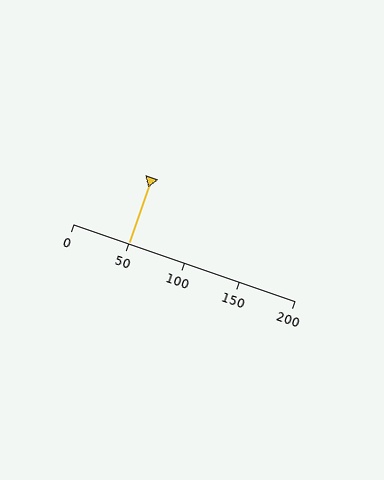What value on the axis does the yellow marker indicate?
The marker indicates approximately 50.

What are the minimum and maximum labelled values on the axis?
The axis runs from 0 to 200.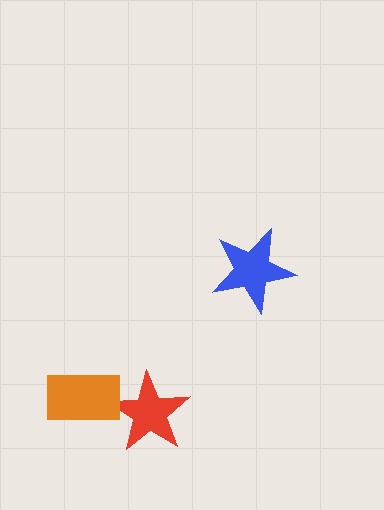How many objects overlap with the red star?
1 object overlaps with the red star.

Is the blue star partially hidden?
No, no other shape covers it.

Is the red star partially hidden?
Yes, it is partially covered by another shape.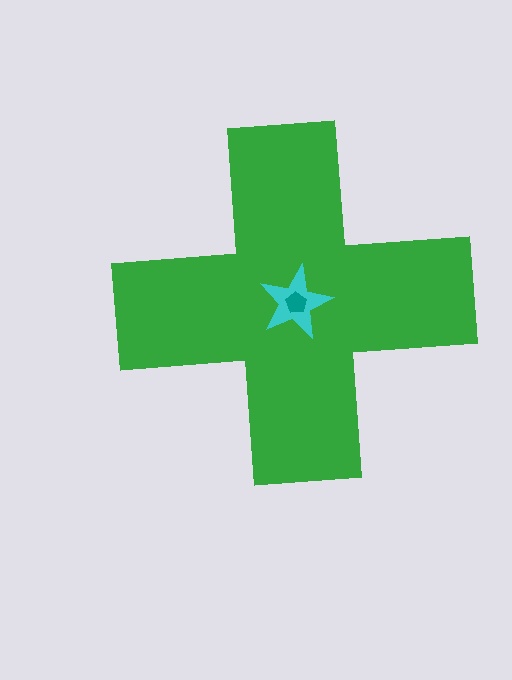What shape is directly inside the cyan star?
The teal pentagon.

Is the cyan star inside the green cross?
Yes.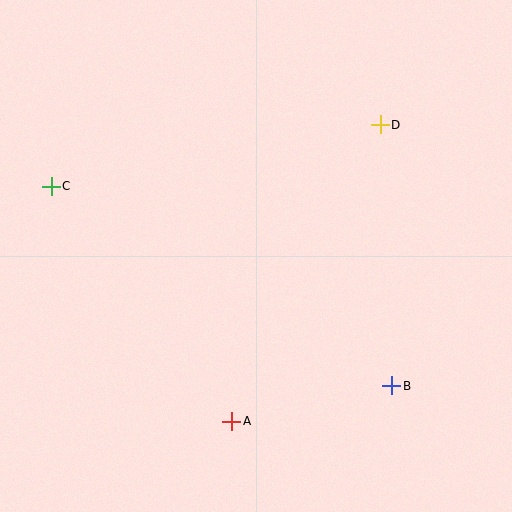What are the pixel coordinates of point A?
Point A is at (232, 421).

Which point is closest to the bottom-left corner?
Point A is closest to the bottom-left corner.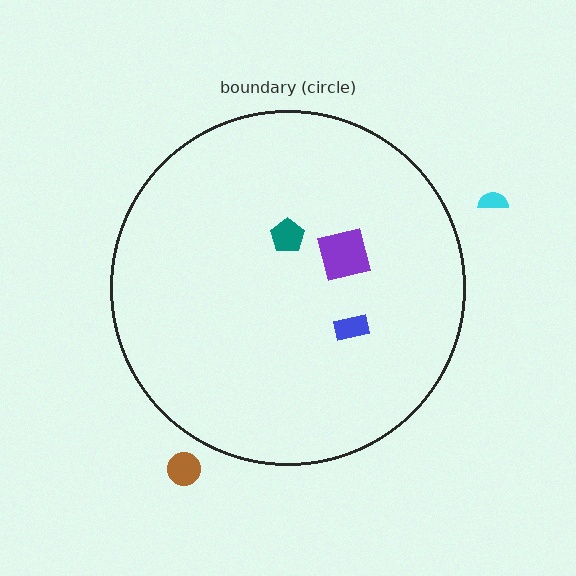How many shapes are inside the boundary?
3 inside, 2 outside.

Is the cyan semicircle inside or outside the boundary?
Outside.